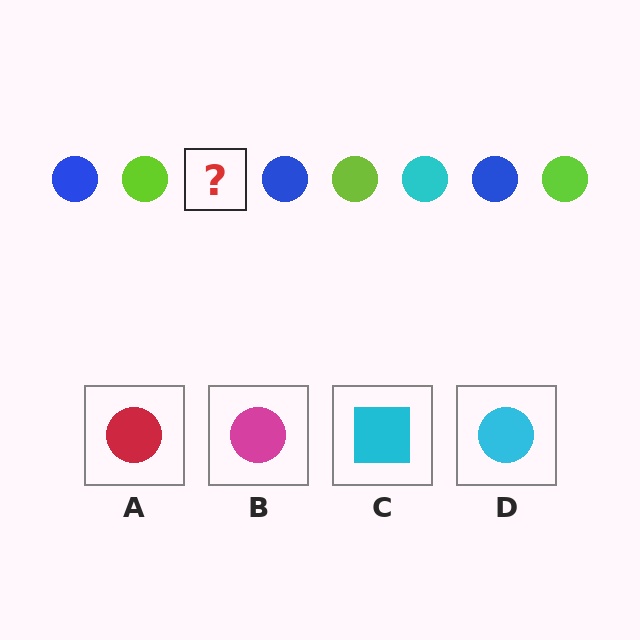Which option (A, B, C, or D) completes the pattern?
D.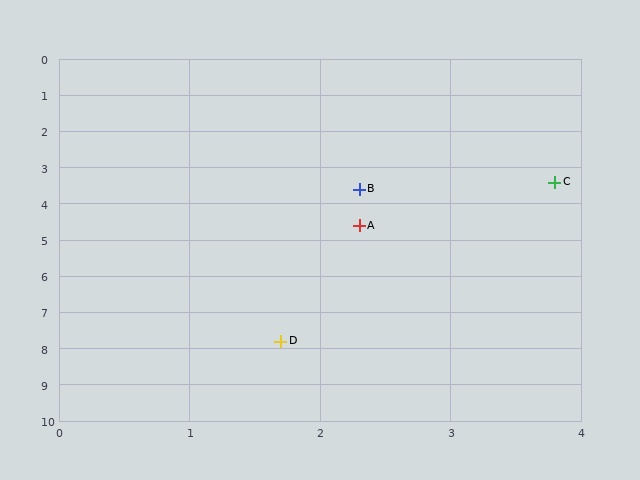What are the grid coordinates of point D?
Point D is at approximately (1.7, 7.8).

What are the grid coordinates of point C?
Point C is at approximately (3.8, 3.4).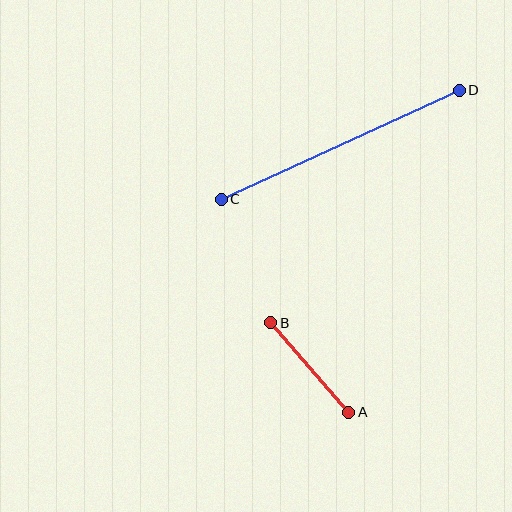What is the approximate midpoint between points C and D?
The midpoint is at approximately (340, 145) pixels.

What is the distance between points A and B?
The distance is approximately 119 pixels.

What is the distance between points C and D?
The distance is approximately 262 pixels.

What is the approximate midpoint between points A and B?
The midpoint is at approximately (310, 367) pixels.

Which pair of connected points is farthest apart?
Points C and D are farthest apart.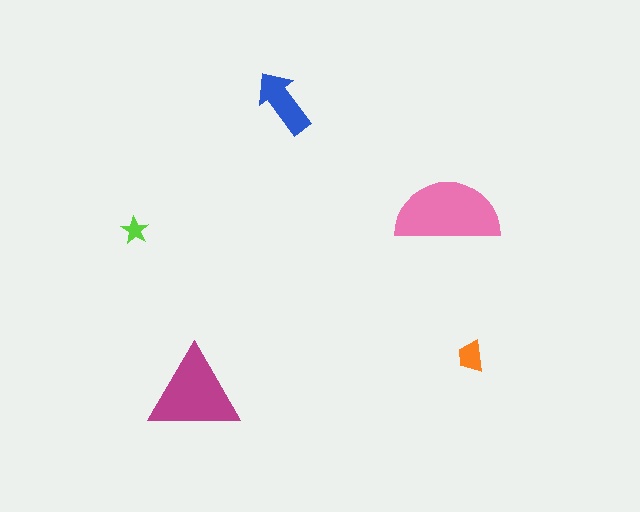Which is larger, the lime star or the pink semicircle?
The pink semicircle.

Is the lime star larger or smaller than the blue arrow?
Smaller.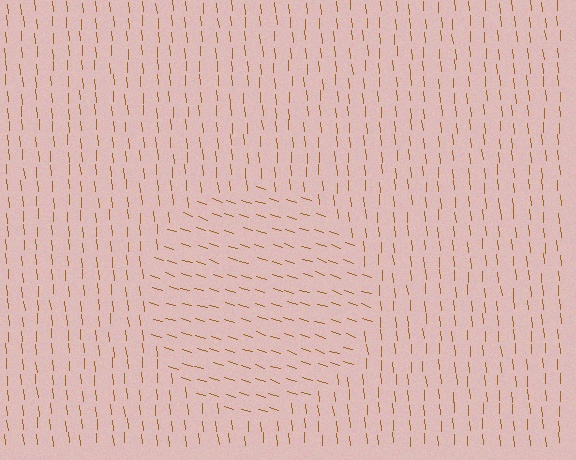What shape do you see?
I see a circle.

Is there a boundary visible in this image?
Yes, there is a texture boundary formed by a change in line orientation.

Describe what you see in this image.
The image is filled with small brown line segments. A circle region in the image has lines oriented differently from the surrounding lines, creating a visible texture boundary.